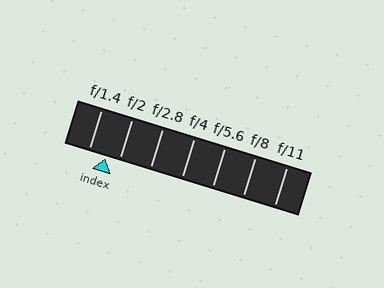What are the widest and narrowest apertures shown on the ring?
The widest aperture shown is f/1.4 and the narrowest is f/11.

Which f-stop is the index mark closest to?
The index mark is closest to f/2.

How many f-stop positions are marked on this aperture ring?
There are 7 f-stop positions marked.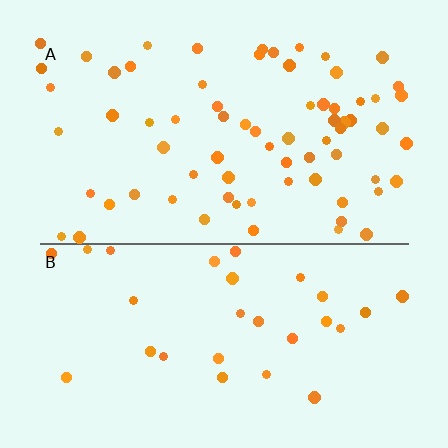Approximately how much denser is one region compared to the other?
Approximately 2.4× — region A over region B.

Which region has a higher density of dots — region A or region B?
A (the top).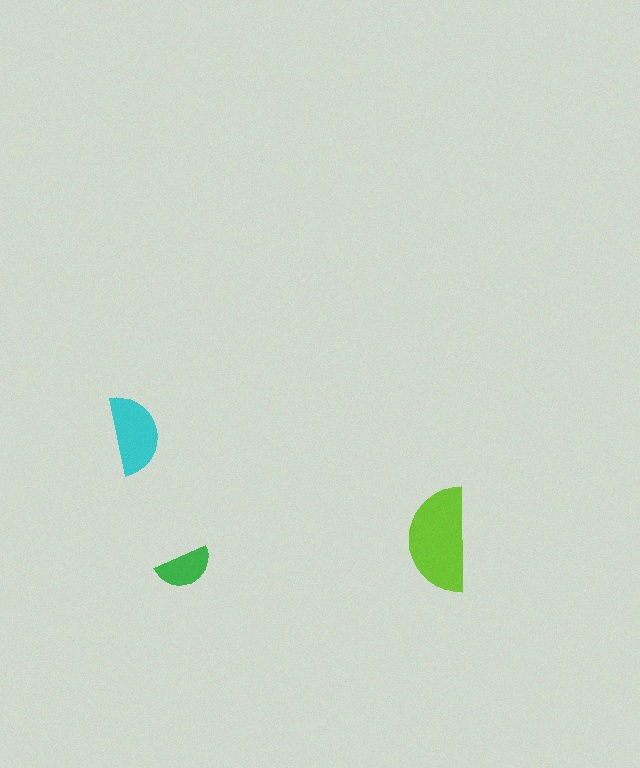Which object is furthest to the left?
The cyan semicircle is leftmost.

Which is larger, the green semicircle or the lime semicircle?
The lime one.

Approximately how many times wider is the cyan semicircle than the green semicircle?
About 1.5 times wider.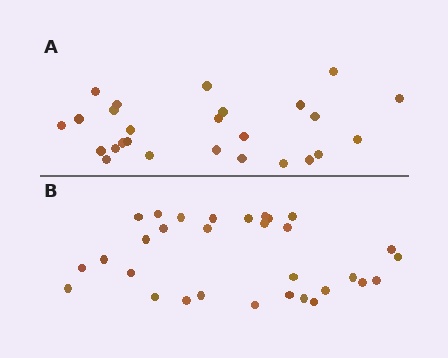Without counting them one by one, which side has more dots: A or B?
Region B (the bottom region) has more dots.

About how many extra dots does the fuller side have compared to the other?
Region B has about 5 more dots than region A.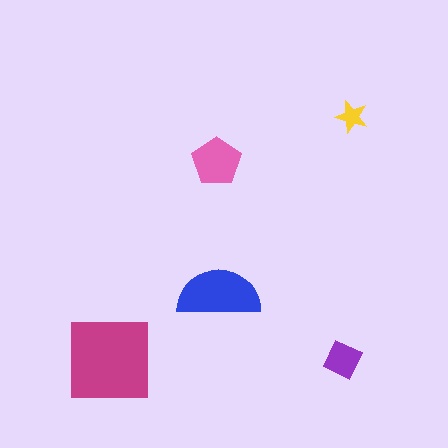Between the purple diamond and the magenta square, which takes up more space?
The magenta square.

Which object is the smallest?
The yellow star.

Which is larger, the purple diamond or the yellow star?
The purple diamond.